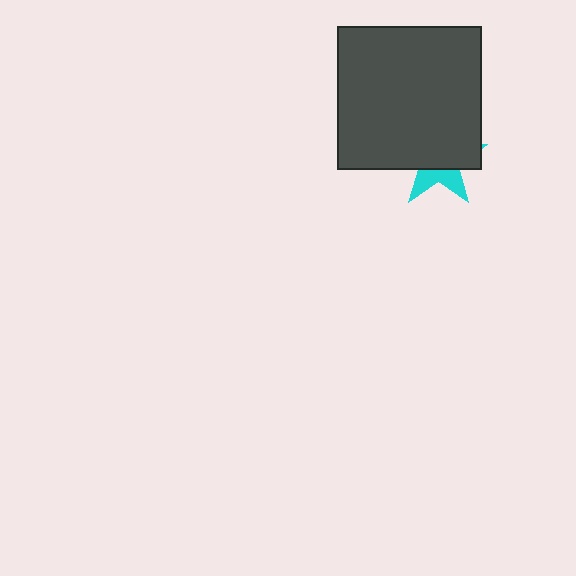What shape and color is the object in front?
The object in front is a dark gray square.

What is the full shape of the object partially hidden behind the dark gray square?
The partially hidden object is a cyan star.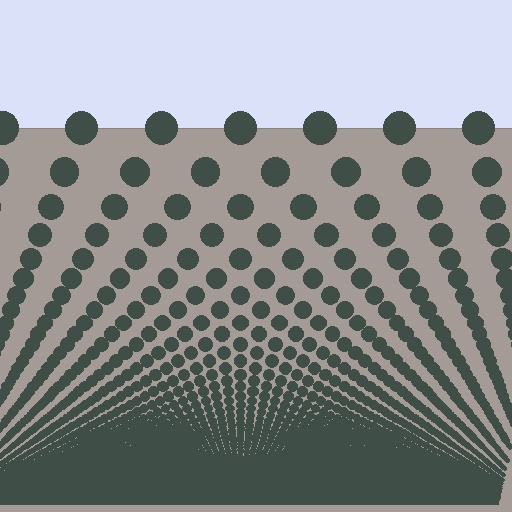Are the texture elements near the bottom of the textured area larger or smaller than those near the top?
Smaller. The gradient is inverted — elements near the bottom are smaller and denser.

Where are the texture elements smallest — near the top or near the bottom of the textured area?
Near the bottom.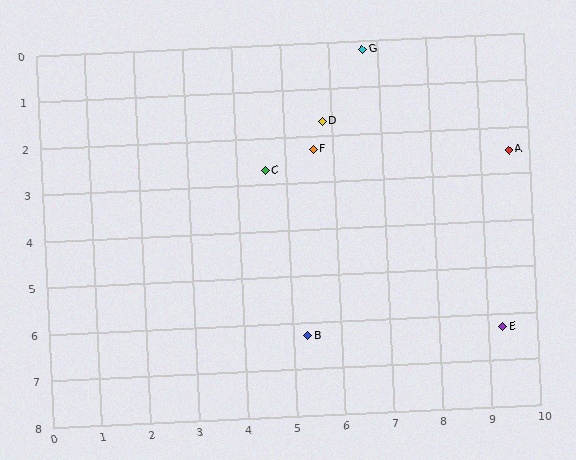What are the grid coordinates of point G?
Point G is at approximately (6.7, 0.2).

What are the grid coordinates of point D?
Point D is at approximately (5.8, 1.7).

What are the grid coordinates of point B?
Point B is at approximately (5.3, 6.3).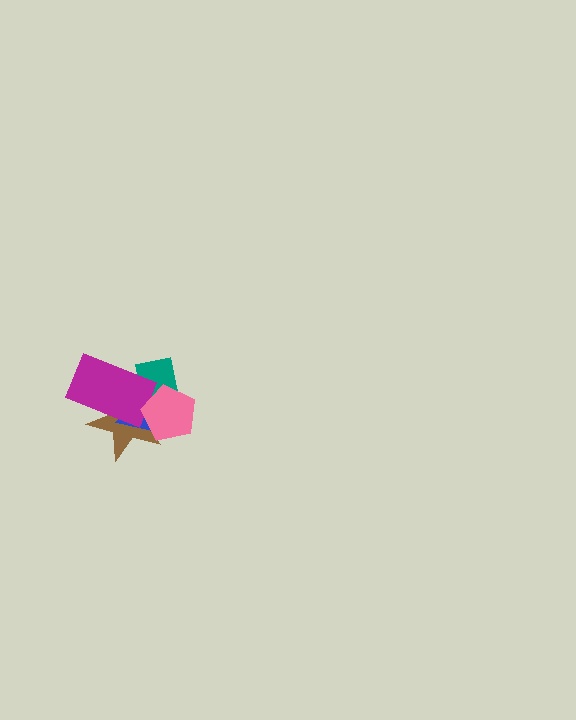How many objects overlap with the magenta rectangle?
3 objects overlap with the magenta rectangle.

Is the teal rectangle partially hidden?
Yes, it is partially covered by another shape.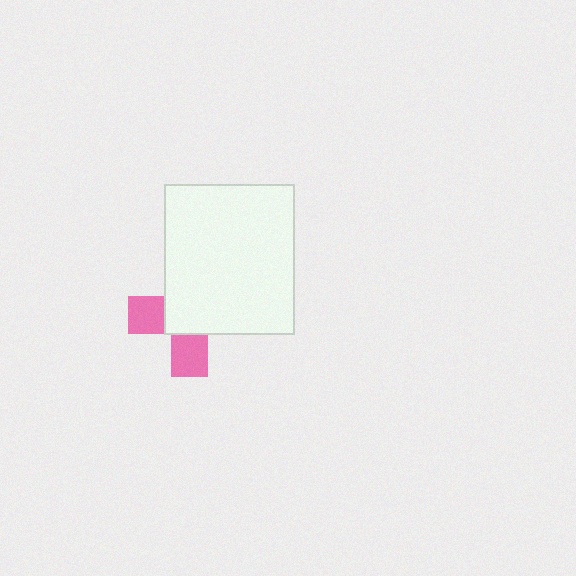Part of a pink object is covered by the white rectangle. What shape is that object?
It is a cross.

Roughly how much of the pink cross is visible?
A small part of it is visible (roughly 37%).